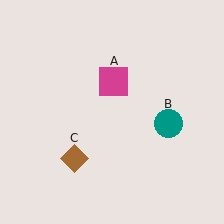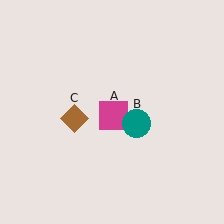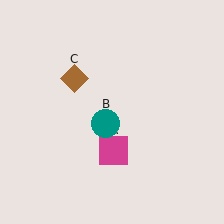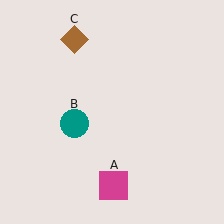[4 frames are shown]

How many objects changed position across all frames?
3 objects changed position: magenta square (object A), teal circle (object B), brown diamond (object C).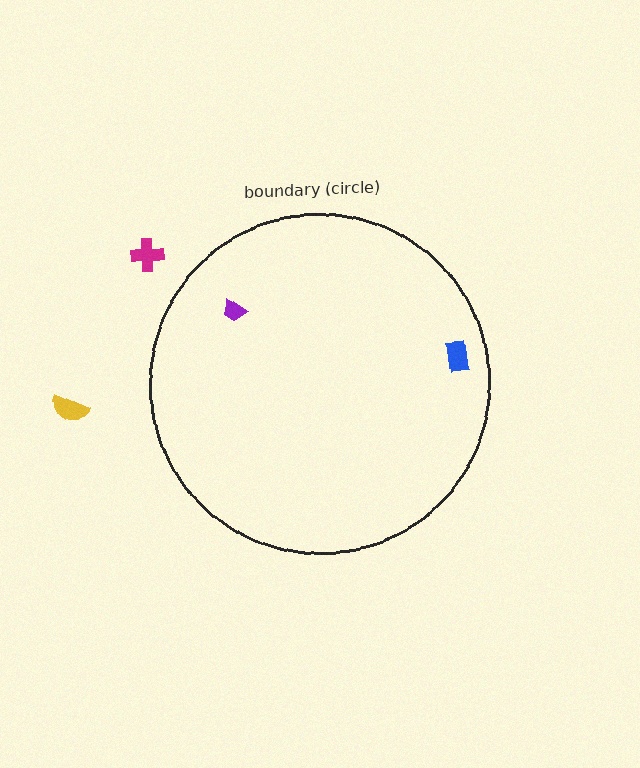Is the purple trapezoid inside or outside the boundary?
Inside.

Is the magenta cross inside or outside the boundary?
Outside.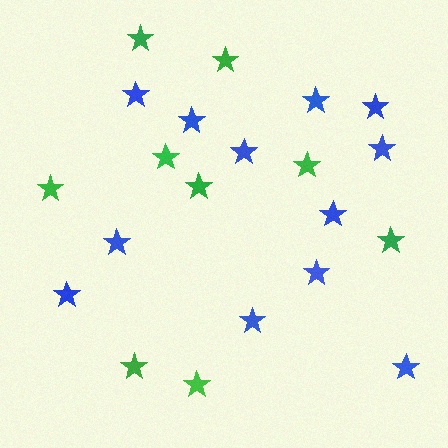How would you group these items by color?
There are 2 groups: one group of blue stars (12) and one group of green stars (9).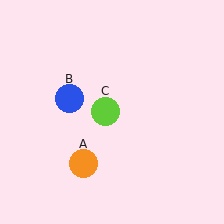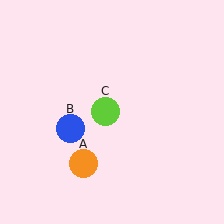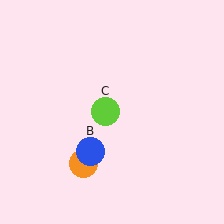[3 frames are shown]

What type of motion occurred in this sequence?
The blue circle (object B) rotated counterclockwise around the center of the scene.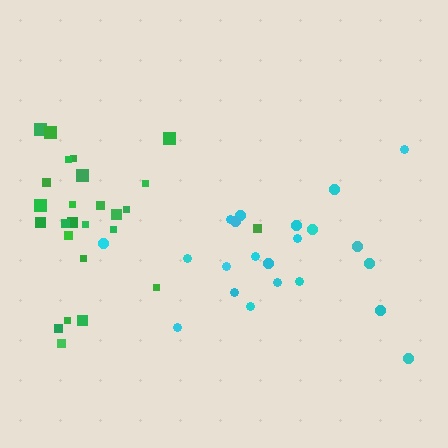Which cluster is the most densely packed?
Cyan.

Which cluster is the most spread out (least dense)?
Green.